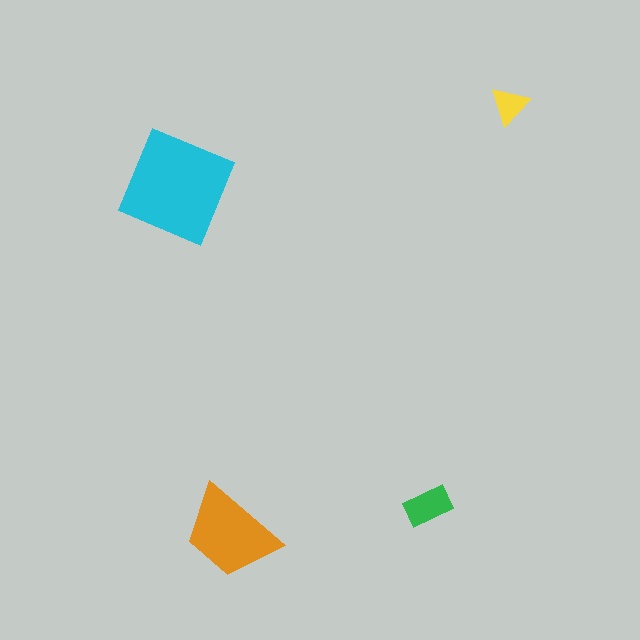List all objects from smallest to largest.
The yellow triangle, the green rectangle, the orange trapezoid, the cyan square.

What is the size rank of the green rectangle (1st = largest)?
3rd.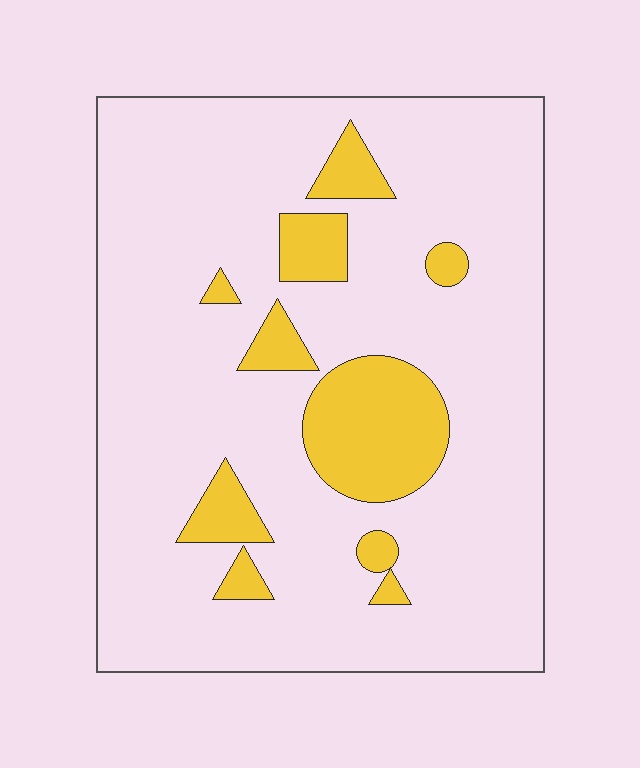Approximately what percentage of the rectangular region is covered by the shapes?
Approximately 15%.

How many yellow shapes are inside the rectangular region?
10.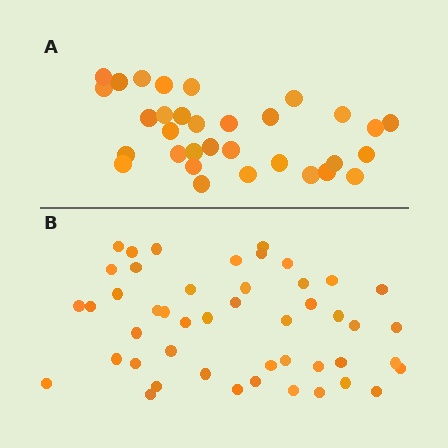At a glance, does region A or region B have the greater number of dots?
Region B (the bottom region) has more dots.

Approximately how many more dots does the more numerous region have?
Region B has approximately 15 more dots than region A.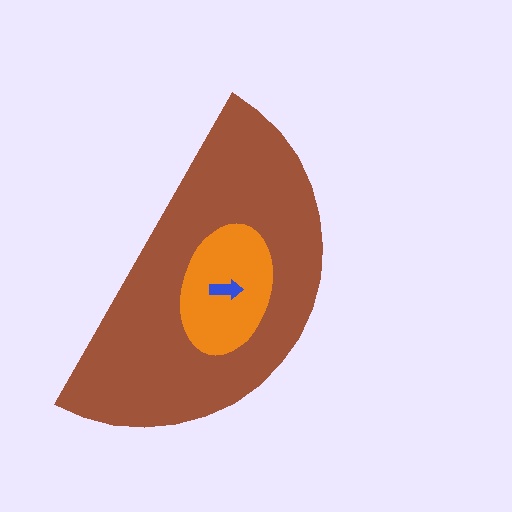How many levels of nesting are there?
3.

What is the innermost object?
The blue arrow.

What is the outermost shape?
The brown semicircle.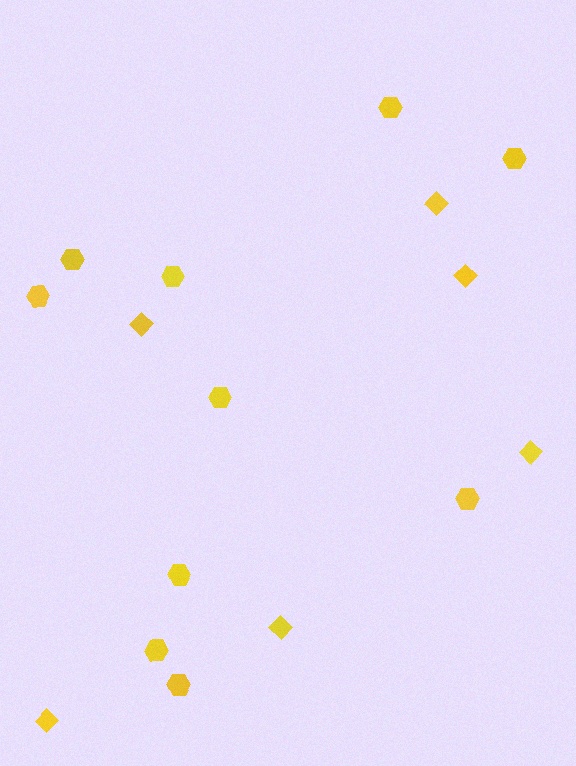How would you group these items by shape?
There are 2 groups: one group of diamonds (6) and one group of hexagons (10).